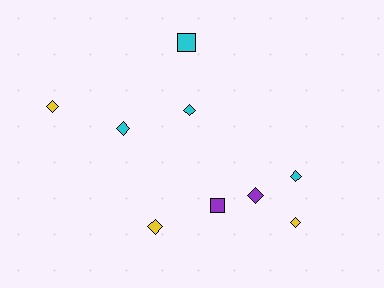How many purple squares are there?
There is 1 purple square.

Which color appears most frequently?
Cyan, with 4 objects.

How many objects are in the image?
There are 9 objects.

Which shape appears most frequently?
Diamond, with 7 objects.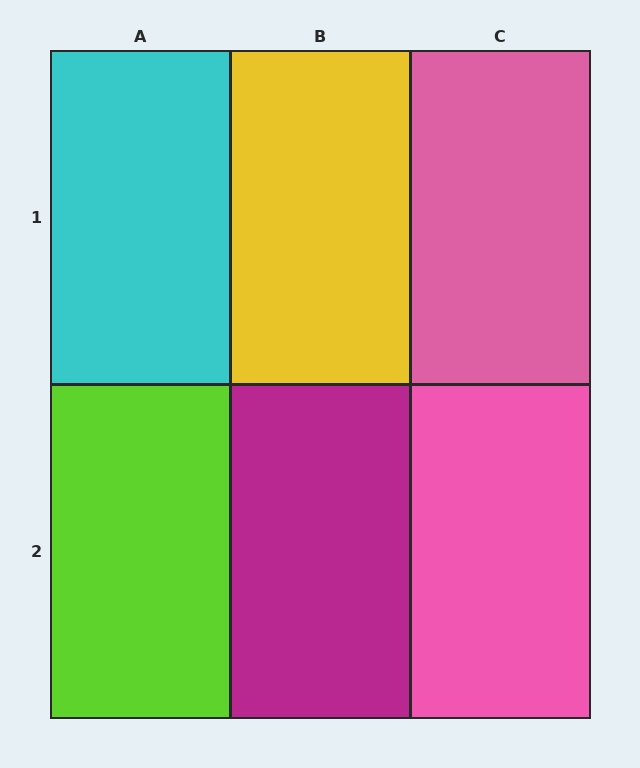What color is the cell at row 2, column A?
Lime.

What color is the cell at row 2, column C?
Pink.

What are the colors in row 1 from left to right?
Cyan, yellow, pink.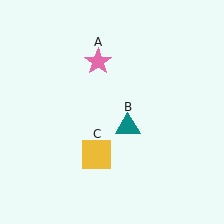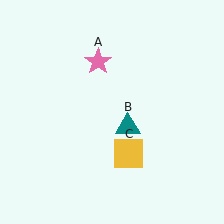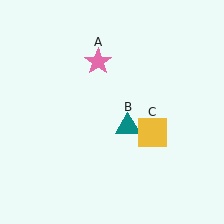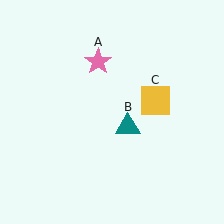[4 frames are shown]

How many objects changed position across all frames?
1 object changed position: yellow square (object C).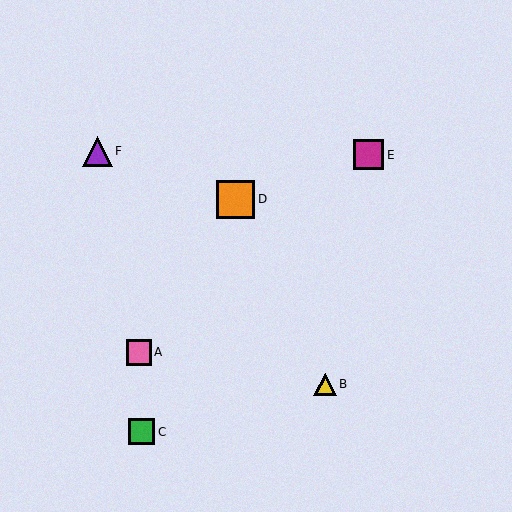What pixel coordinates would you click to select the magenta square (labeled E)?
Click at (369, 155) to select the magenta square E.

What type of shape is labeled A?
Shape A is a pink square.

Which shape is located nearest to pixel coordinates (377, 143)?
The magenta square (labeled E) at (369, 155) is nearest to that location.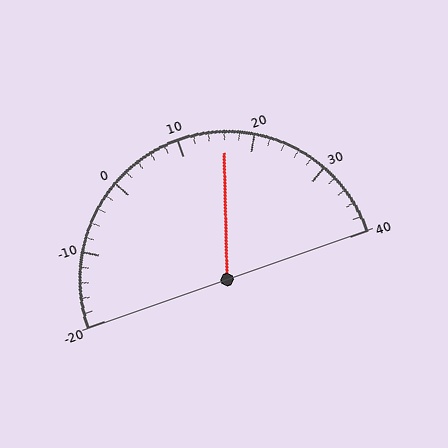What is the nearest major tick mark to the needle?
The nearest major tick mark is 20.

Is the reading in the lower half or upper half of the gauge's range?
The reading is in the upper half of the range (-20 to 40).